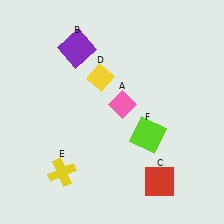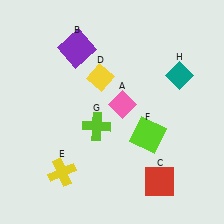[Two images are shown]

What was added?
A lime cross (G), a teal diamond (H) were added in Image 2.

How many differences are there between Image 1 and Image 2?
There are 2 differences between the two images.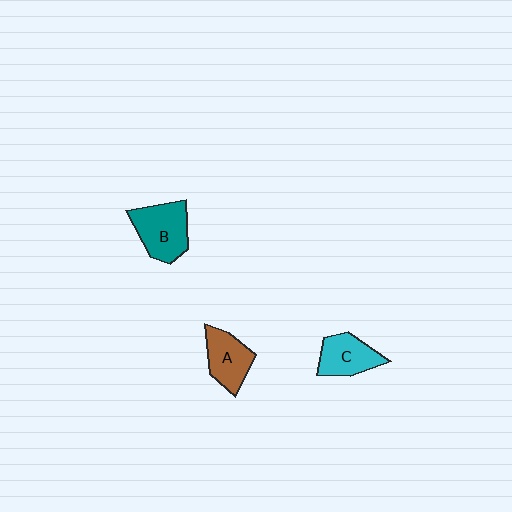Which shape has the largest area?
Shape B (teal).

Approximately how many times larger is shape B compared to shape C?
Approximately 1.2 times.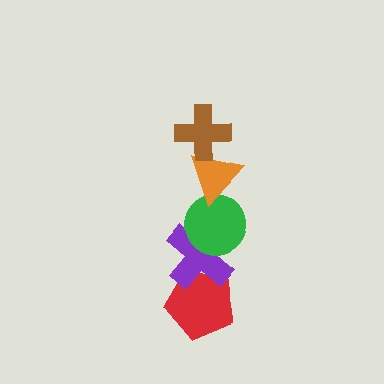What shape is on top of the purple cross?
The green circle is on top of the purple cross.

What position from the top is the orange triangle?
The orange triangle is 2nd from the top.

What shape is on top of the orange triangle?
The brown cross is on top of the orange triangle.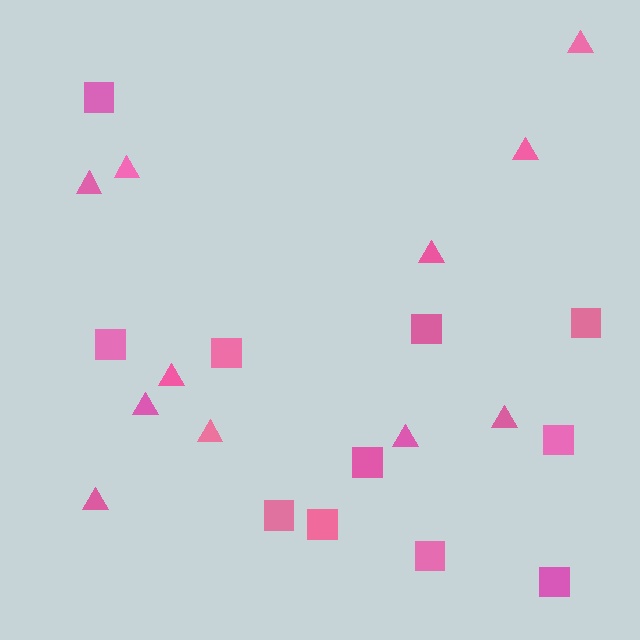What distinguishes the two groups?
There are 2 groups: one group of triangles (11) and one group of squares (11).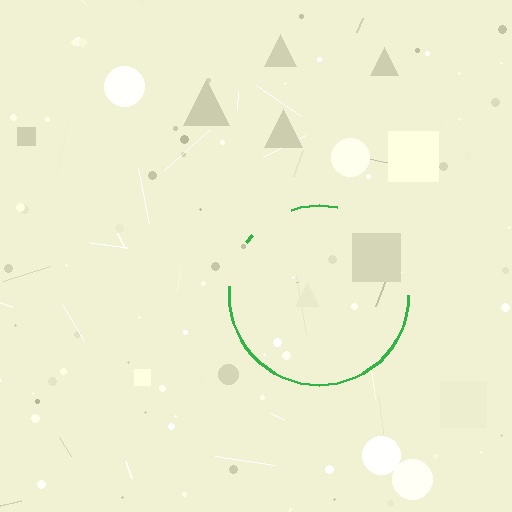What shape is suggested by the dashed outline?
The dashed outline suggests a circle.